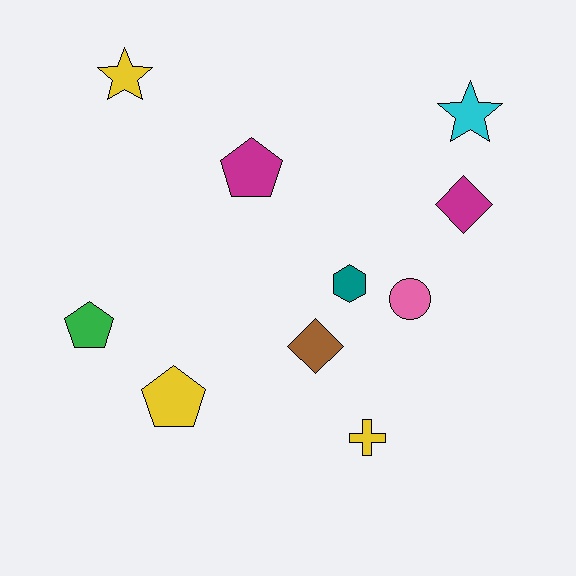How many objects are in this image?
There are 10 objects.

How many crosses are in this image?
There is 1 cross.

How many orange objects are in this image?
There are no orange objects.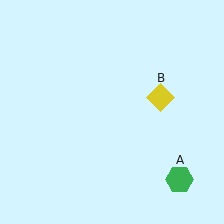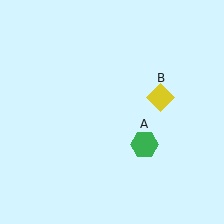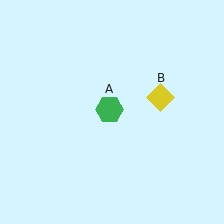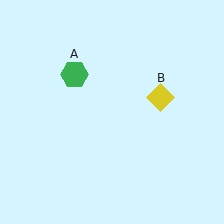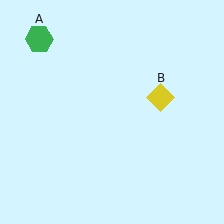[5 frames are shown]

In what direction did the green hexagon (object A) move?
The green hexagon (object A) moved up and to the left.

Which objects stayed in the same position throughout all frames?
Yellow diamond (object B) remained stationary.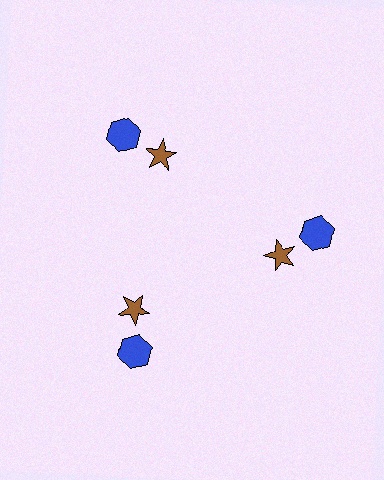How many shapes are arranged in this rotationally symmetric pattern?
There are 6 shapes, arranged in 3 groups of 2.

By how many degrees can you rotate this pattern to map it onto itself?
The pattern maps onto itself every 120 degrees of rotation.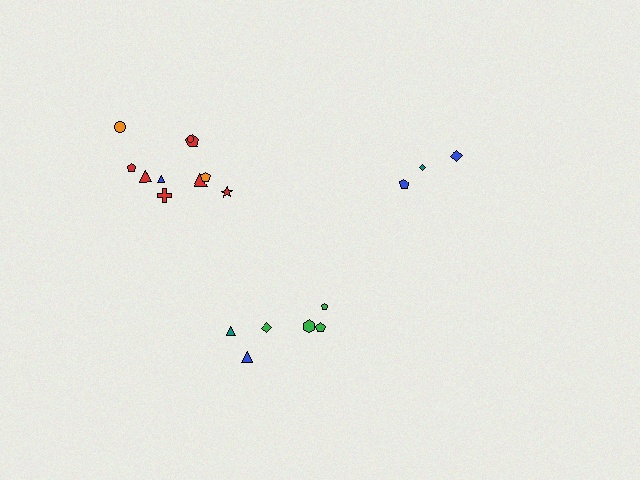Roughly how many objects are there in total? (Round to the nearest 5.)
Roughly 20 objects in total.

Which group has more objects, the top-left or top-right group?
The top-left group.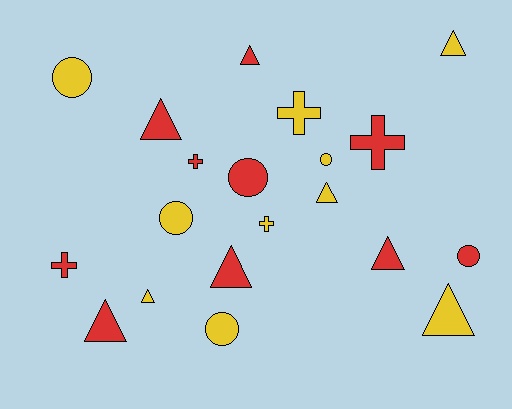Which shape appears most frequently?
Triangle, with 9 objects.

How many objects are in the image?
There are 20 objects.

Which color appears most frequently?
Red, with 10 objects.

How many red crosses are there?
There are 3 red crosses.